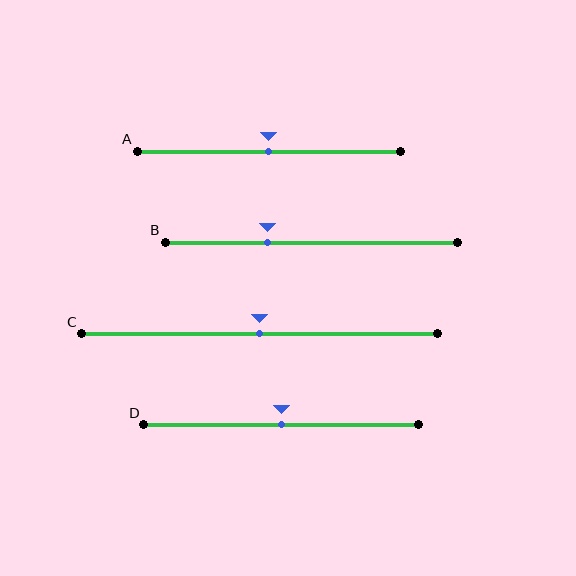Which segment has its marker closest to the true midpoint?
Segment A has its marker closest to the true midpoint.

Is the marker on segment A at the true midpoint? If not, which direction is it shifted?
Yes, the marker on segment A is at the true midpoint.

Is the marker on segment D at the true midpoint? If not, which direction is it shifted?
Yes, the marker on segment D is at the true midpoint.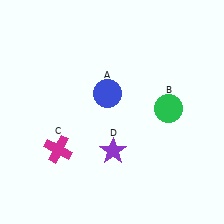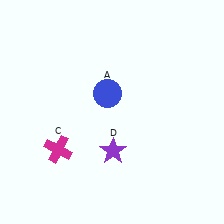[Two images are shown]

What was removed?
The green circle (B) was removed in Image 2.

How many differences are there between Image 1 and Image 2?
There is 1 difference between the two images.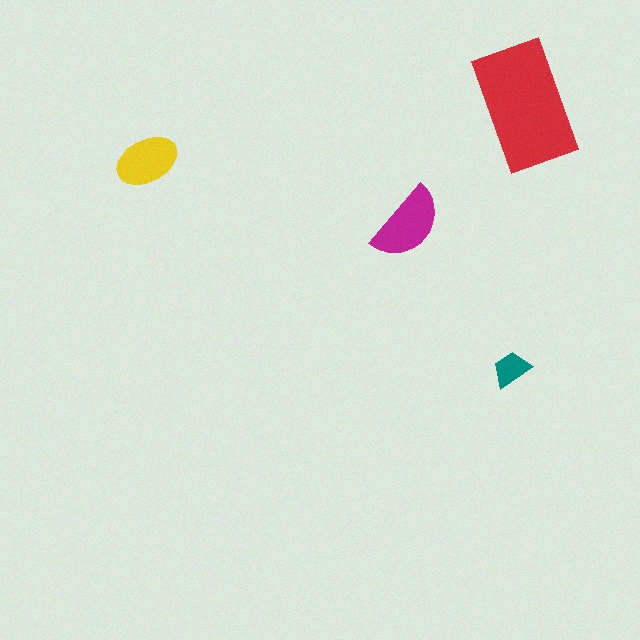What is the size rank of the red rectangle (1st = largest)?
1st.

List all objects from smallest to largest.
The teal trapezoid, the yellow ellipse, the magenta semicircle, the red rectangle.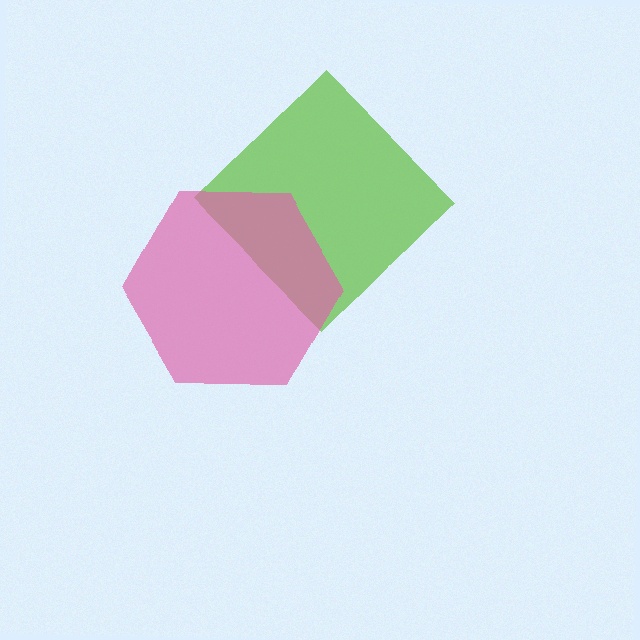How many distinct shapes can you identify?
There are 2 distinct shapes: a lime diamond, a pink hexagon.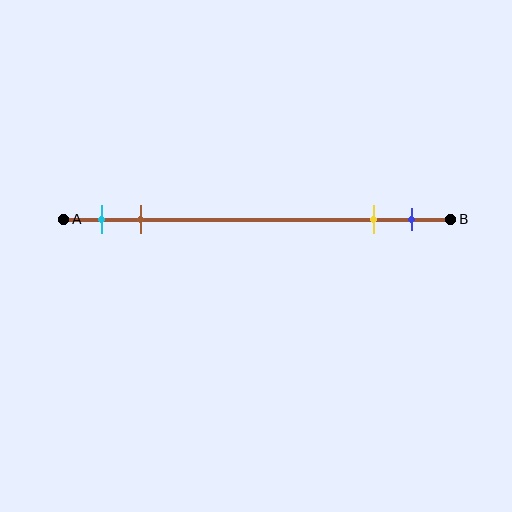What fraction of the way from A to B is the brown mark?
The brown mark is approximately 20% (0.2) of the way from A to B.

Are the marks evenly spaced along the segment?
No, the marks are not evenly spaced.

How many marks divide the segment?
There are 4 marks dividing the segment.